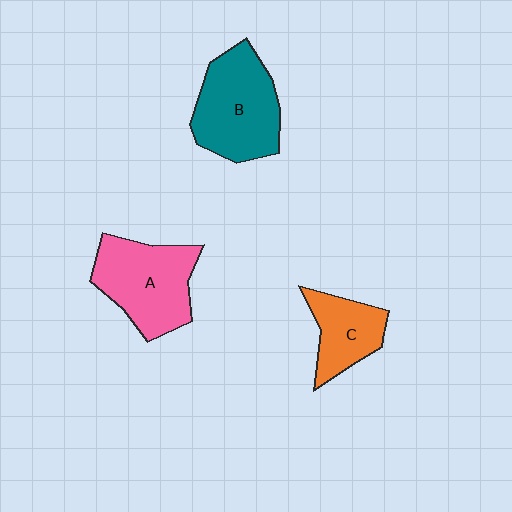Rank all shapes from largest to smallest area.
From largest to smallest: B (teal), A (pink), C (orange).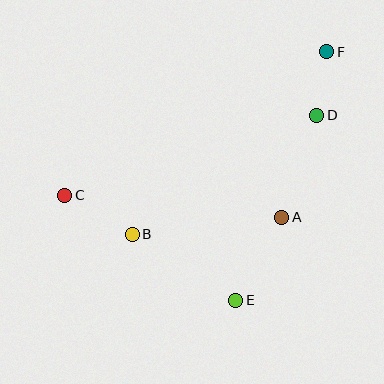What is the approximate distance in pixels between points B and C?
The distance between B and C is approximately 78 pixels.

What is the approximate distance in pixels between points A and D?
The distance between A and D is approximately 108 pixels.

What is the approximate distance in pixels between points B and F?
The distance between B and F is approximately 267 pixels.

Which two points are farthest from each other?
Points C and F are farthest from each other.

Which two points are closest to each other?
Points D and F are closest to each other.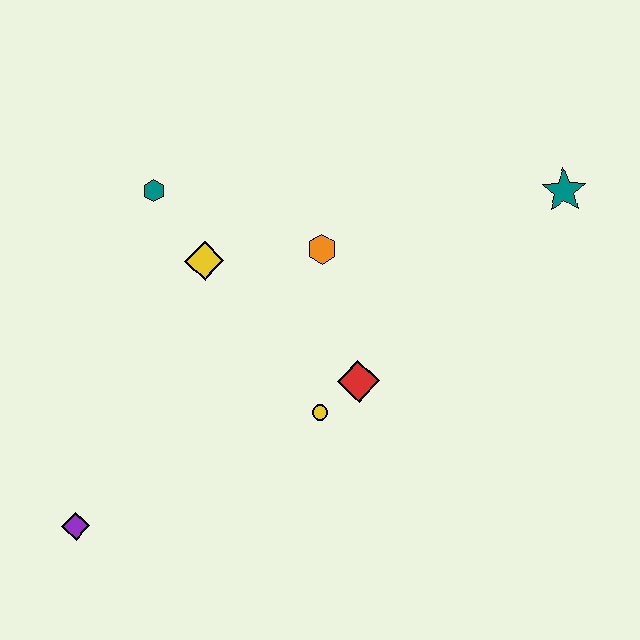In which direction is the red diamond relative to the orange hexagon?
The red diamond is below the orange hexagon.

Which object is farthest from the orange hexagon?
The purple diamond is farthest from the orange hexagon.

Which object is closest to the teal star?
The orange hexagon is closest to the teal star.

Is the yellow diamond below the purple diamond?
No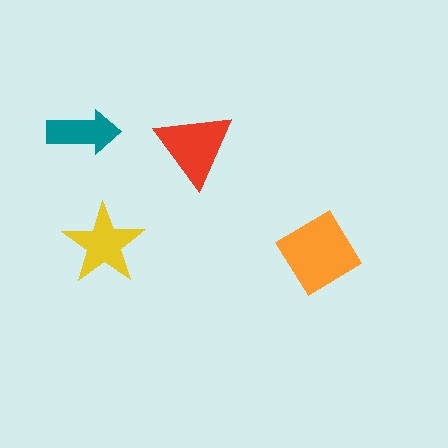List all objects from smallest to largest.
The teal arrow, the yellow star, the red triangle, the orange diamond.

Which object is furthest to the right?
The orange diamond is rightmost.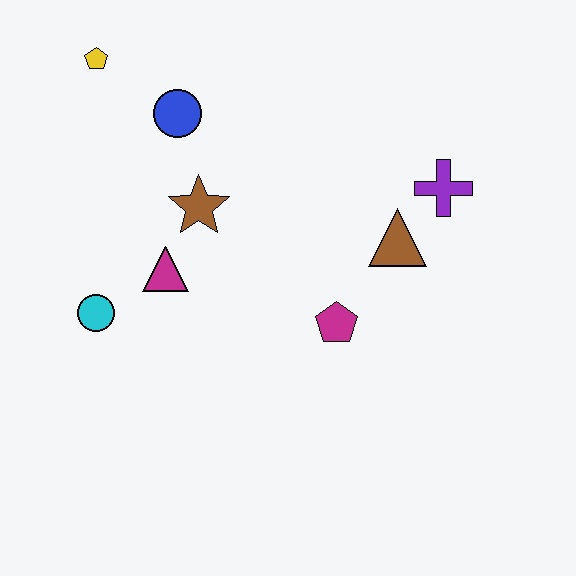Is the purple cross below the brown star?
No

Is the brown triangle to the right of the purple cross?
No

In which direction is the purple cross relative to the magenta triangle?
The purple cross is to the right of the magenta triangle.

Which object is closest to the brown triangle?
The purple cross is closest to the brown triangle.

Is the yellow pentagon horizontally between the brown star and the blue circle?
No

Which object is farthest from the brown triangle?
The yellow pentagon is farthest from the brown triangle.